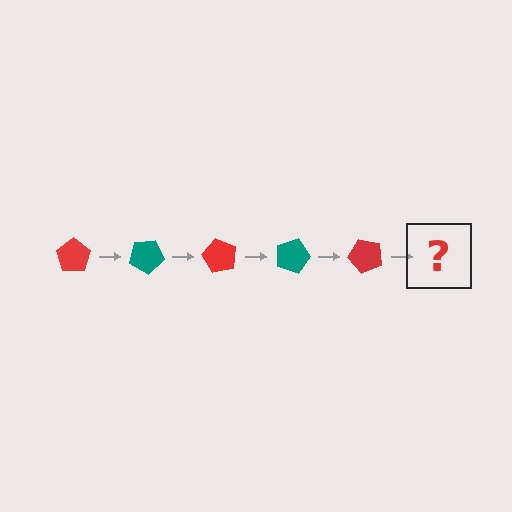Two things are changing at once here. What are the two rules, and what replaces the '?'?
The two rules are that it rotates 30 degrees each step and the color cycles through red and teal. The '?' should be a teal pentagon, rotated 150 degrees from the start.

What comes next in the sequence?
The next element should be a teal pentagon, rotated 150 degrees from the start.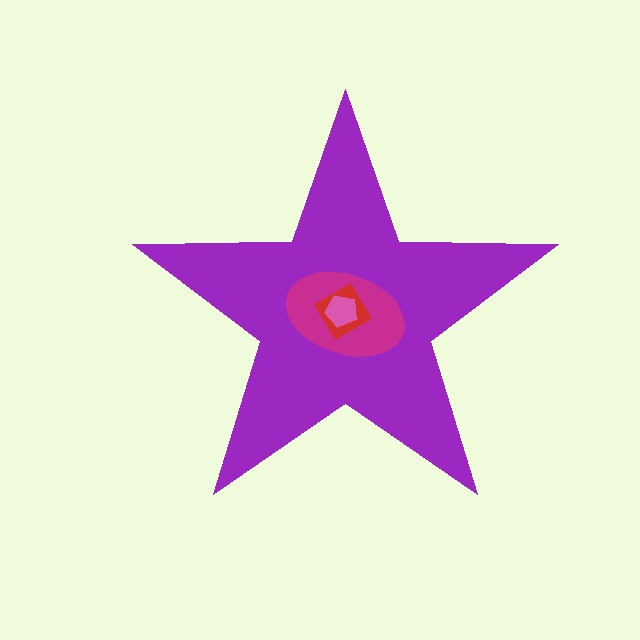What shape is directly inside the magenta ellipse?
The red diamond.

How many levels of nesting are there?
4.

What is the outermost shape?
The purple star.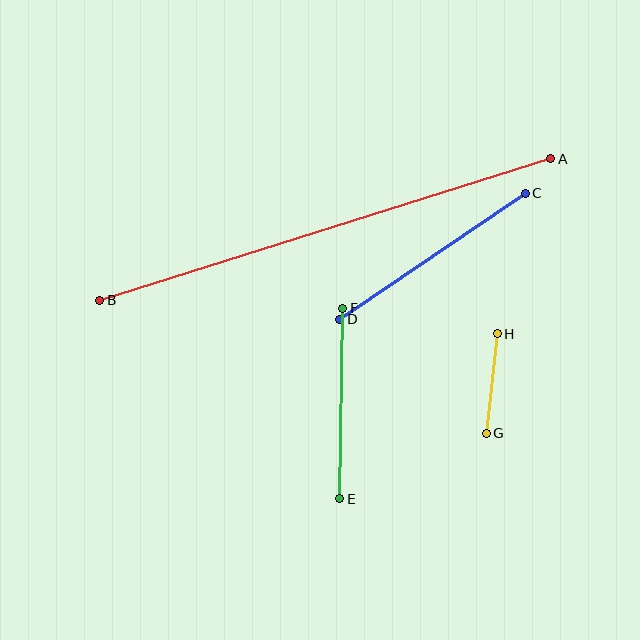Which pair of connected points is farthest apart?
Points A and B are farthest apart.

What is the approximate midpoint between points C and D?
The midpoint is at approximately (433, 256) pixels.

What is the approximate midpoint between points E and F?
The midpoint is at approximately (341, 403) pixels.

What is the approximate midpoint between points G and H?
The midpoint is at approximately (492, 384) pixels.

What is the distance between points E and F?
The distance is approximately 190 pixels.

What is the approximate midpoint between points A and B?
The midpoint is at approximately (325, 230) pixels.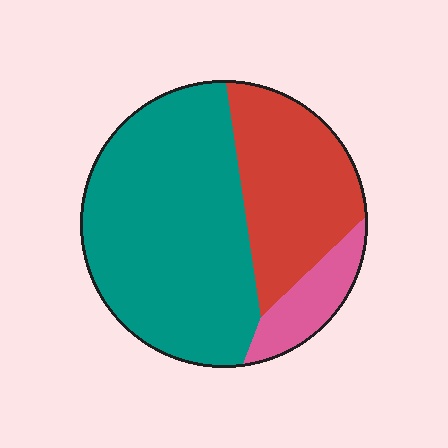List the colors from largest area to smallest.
From largest to smallest: teal, red, pink.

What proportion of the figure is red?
Red takes up about one third (1/3) of the figure.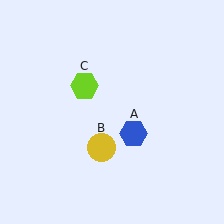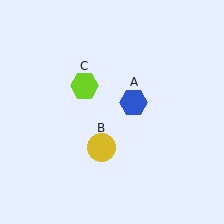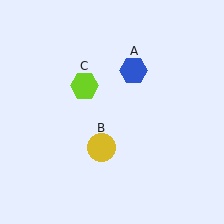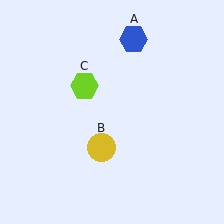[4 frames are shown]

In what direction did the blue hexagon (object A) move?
The blue hexagon (object A) moved up.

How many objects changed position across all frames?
1 object changed position: blue hexagon (object A).